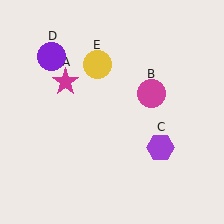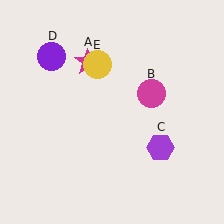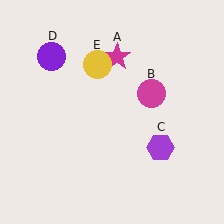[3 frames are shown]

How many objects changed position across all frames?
1 object changed position: magenta star (object A).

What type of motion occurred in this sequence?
The magenta star (object A) rotated clockwise around the center of the scene.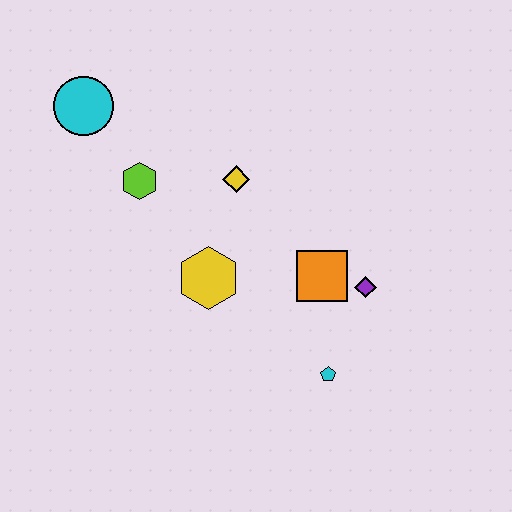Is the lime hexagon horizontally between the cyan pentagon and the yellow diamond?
No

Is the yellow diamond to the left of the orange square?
Yes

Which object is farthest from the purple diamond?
The cyan circle is farthest from the purple diamond.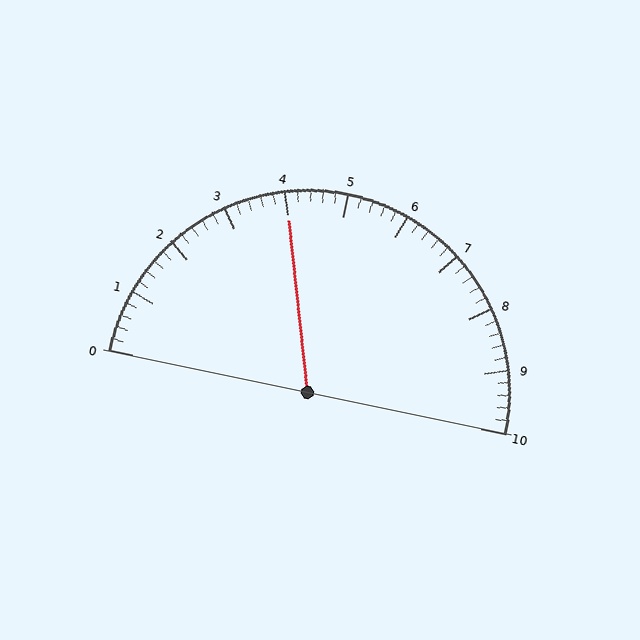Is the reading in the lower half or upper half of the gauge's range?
The reading is in the lower half of the range (0 to 10).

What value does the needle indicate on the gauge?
The needle indicates approximately 4.0.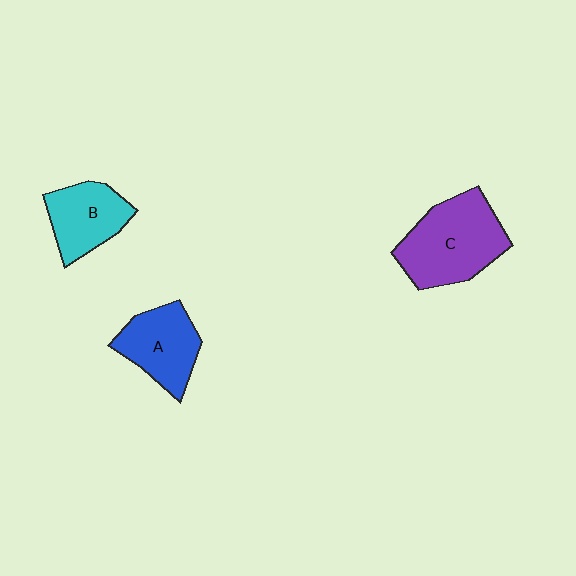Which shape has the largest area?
Shape C (purple).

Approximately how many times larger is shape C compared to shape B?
Approximately 1.5 times.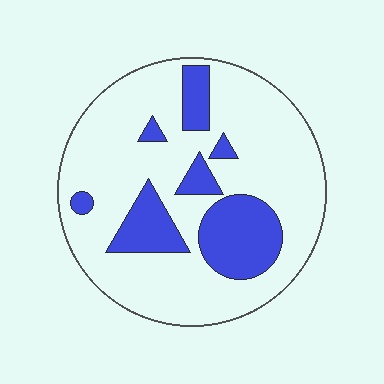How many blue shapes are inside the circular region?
7.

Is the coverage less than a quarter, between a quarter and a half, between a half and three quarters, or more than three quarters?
Less than a quarter.